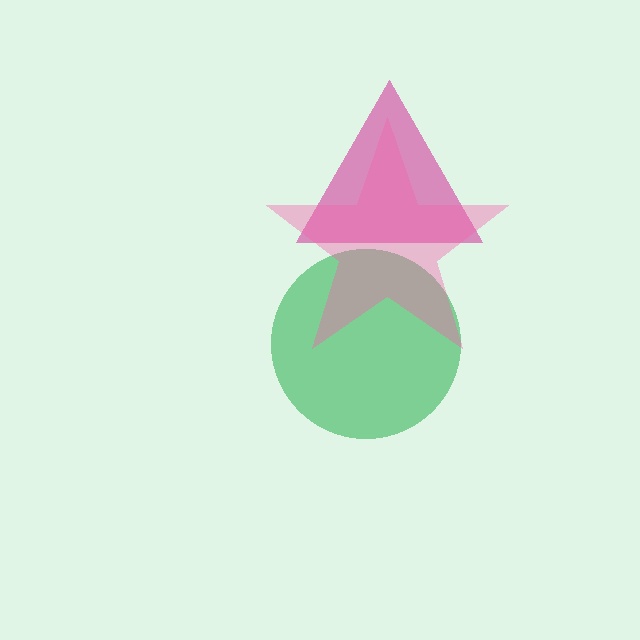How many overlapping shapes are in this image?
There are 3 overlapping shapes in the image.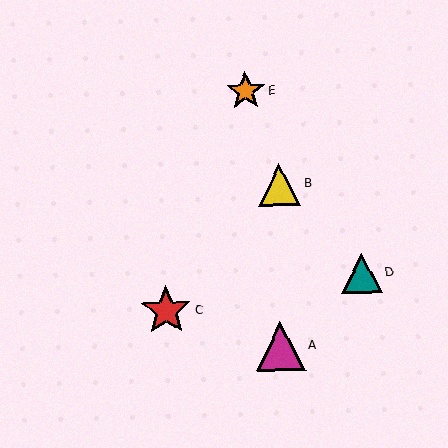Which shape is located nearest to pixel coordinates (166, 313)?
The red star (labeled C) at (166, 310) is nearest to that location.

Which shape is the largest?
The red star (labeled C) is the largest.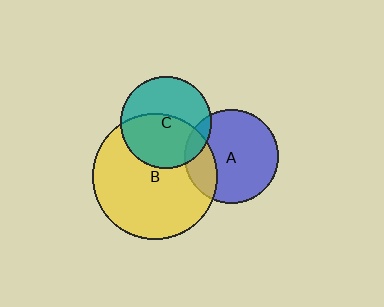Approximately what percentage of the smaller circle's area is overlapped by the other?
Approximately 50%.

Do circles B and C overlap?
Yes.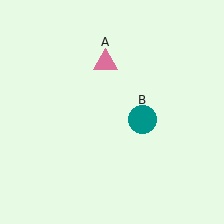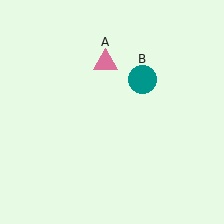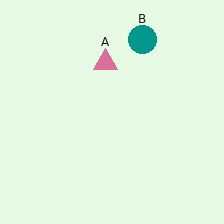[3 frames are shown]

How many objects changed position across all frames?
1 object changed position: teal circle (object B).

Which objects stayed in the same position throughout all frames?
Pink triangle (object A) remained stationary.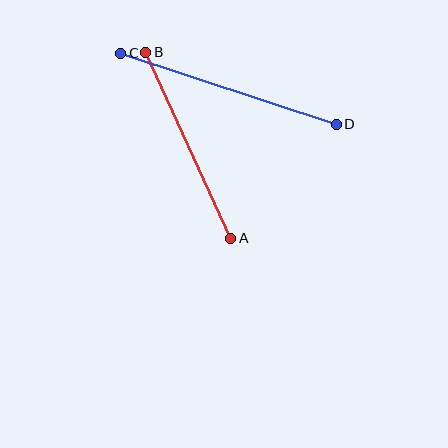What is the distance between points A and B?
The distance is approximately 205 pixels.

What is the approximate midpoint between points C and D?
The midpoint is at approximately (229, 89) pixels.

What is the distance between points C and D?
The distance is approximately 227 pixels.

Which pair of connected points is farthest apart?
Points C and D are farthest apart.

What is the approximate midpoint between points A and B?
The midpoint is at approximately (188, 145) pixels.